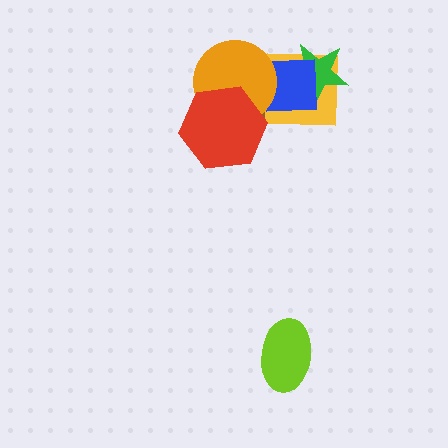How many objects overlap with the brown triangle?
5 objects overlap with the brown triangle.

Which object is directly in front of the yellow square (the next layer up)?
The green star is directly in front of the yellow square.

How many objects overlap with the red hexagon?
2 objects overlap with the red hexagon.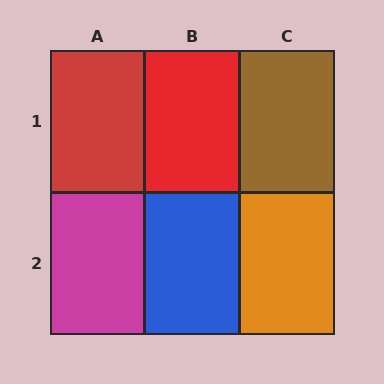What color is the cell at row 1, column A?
Red.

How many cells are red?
2 cells are red.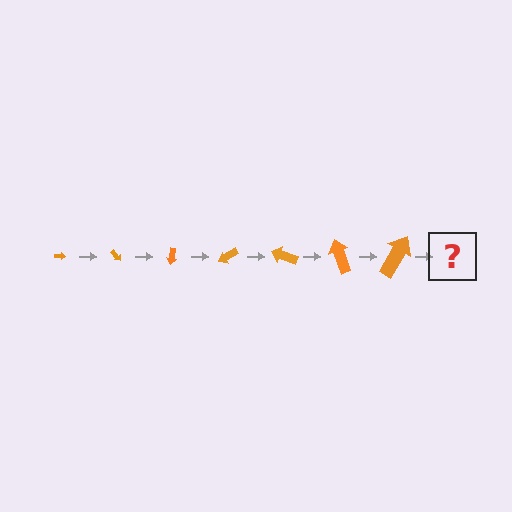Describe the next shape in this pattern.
It should be an arrow, larger than the previous one and rotated 350 degrees from the start.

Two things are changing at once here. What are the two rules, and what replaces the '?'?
The two rules are that the arrow grows larger each step and it rotates 50 degrees each step. The '?' should be an arrow, larger than the previous one and rotated 350 degrees from the start.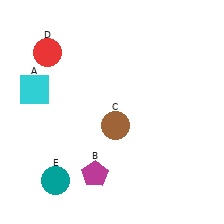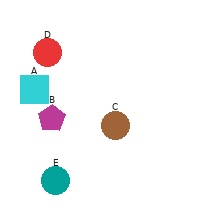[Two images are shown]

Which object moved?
The magenta pentagon (B) moved up.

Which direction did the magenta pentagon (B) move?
The magenta pentagon (B) moved up.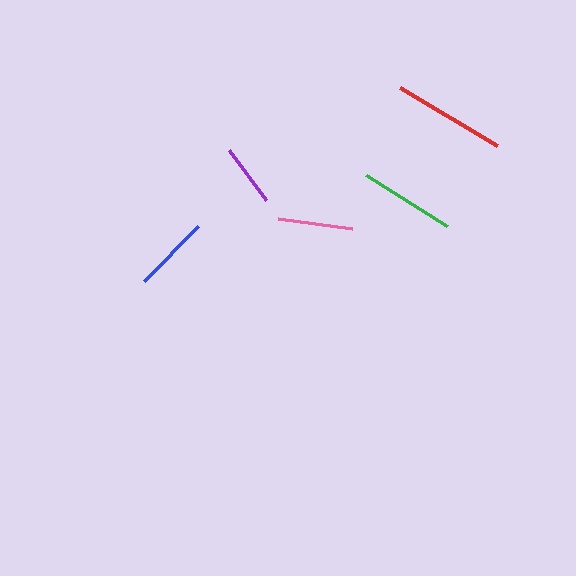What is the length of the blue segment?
The blue segment is approximately 76 pixels long.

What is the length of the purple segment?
The purple segment is approximately 63 pixels long.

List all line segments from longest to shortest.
From longest to shortest: red, green, blue, pink, purple.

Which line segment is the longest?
The red line is the longest at approximately 113 pixels.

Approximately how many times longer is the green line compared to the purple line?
The green line is approximately 1.5 times the length of the purple line.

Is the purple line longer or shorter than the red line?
The red line is longer than the purple line.